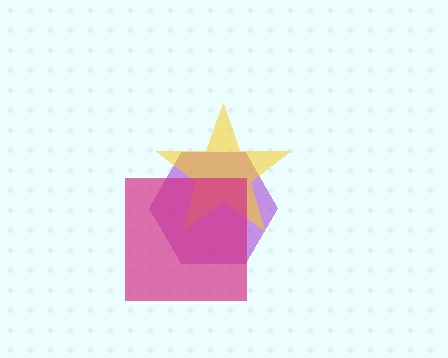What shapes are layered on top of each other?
The layered shapes are: a purple hexagon, a yellow star, a magenta square.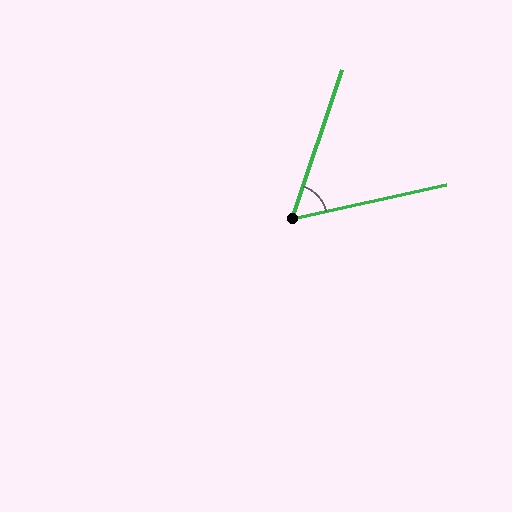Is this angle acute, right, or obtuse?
It is acute.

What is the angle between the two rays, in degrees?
Approximately 59 degrees.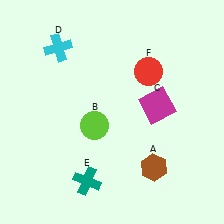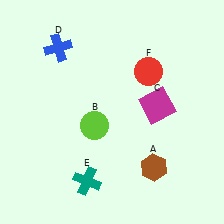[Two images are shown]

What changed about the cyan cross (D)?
In Image 1, D is cyan. In Image 2, it changed to blue.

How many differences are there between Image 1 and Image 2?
There is 1 difference between the two images.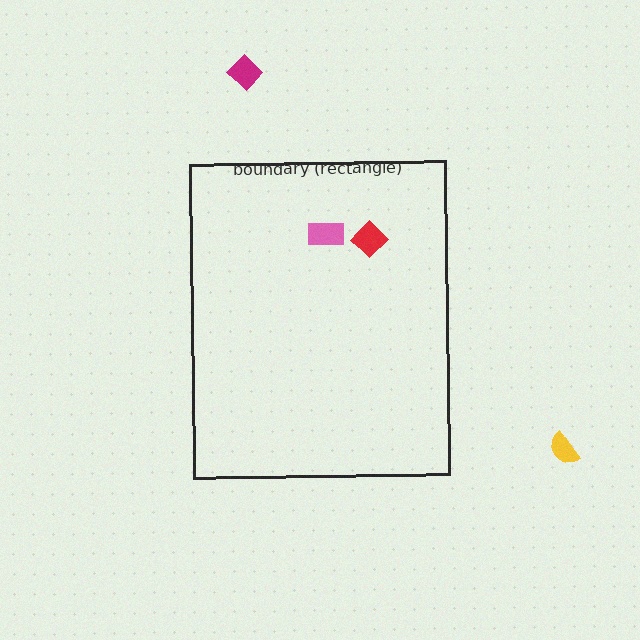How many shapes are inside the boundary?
2 inside, 2 outside.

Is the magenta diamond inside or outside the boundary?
Outside.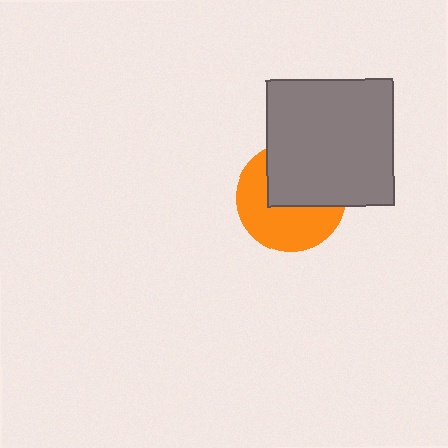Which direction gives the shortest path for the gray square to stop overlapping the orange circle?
Moving toward the upper-right gives the shortest separation.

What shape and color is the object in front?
The object in front is a gray square.